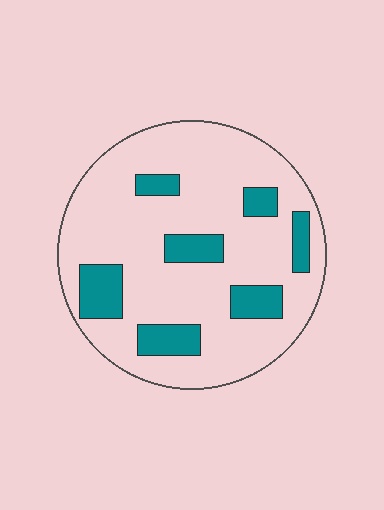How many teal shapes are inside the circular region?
7.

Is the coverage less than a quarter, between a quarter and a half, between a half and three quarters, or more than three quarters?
Less than a quarter.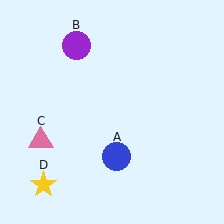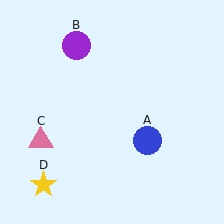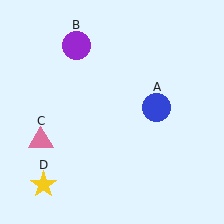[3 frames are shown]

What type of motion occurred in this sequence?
The blue circle (object A) rotated counterclockwise around the center of the scene.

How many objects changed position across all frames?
1 object changed position: blue circle (object A).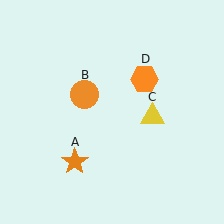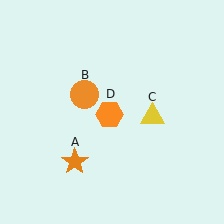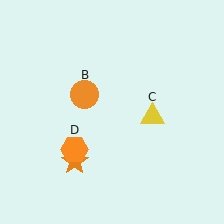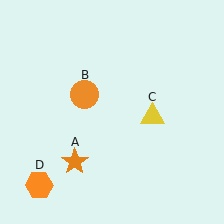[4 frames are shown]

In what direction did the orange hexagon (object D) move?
The orange hexagon (object D) moved down and to the left.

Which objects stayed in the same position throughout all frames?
Orange star (object A) and orange circle (object B) and yellow triangle (object C) remained stationary.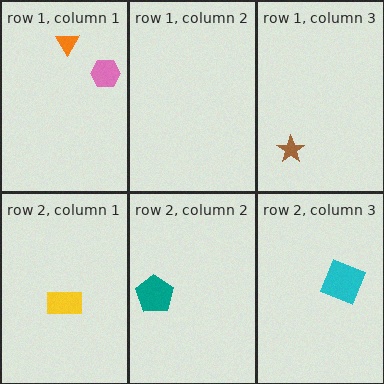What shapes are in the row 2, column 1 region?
The yellow rectangle.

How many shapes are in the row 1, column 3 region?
1.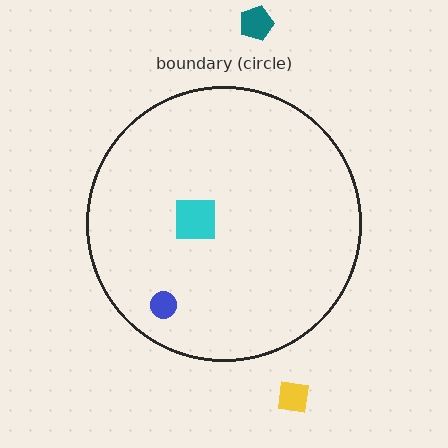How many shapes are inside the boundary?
2 inside, 2 outside.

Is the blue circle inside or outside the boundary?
Inside.